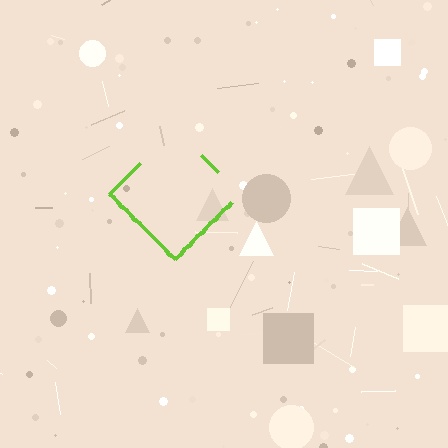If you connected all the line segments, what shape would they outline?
They would outline a diamond.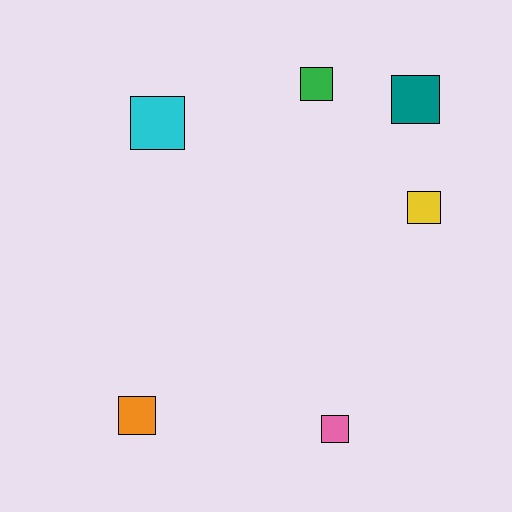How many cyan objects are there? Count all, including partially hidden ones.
There is 1 cyan object.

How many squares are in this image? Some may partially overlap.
There are 6 squares.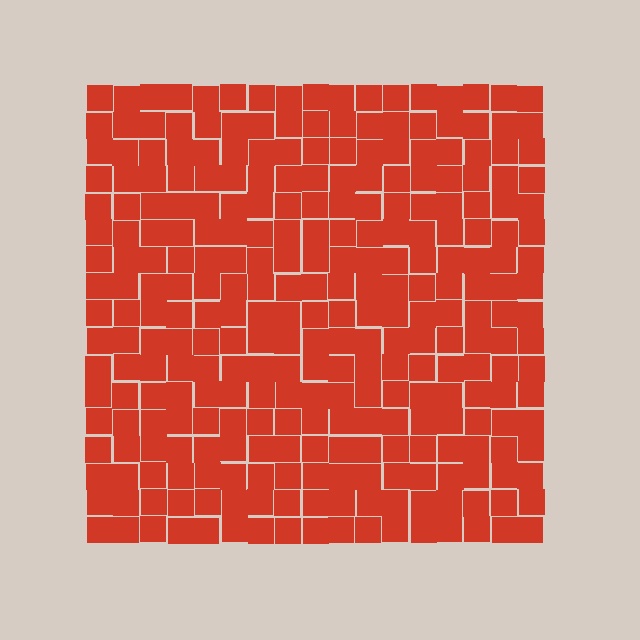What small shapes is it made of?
It is made of small squares.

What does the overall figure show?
The overall figure shows a square.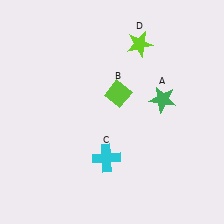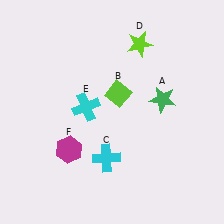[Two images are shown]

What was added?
A cyan cross (E), a magenta hexagon (F) were added in Image 2.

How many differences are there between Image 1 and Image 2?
There are 2 differences between the two images.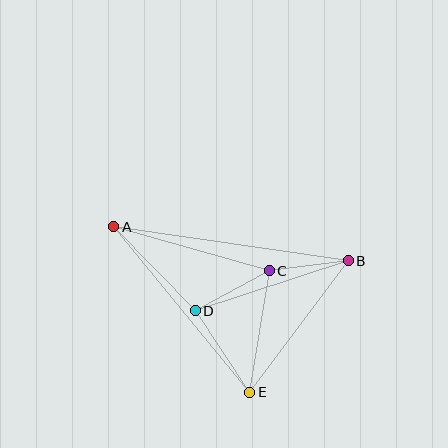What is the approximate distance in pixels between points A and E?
The distance between A and E is approximately 214 pixels.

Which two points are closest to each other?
Points B and C are closest to each other.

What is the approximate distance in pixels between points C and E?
The distance between C and E is approximately 123 pixels.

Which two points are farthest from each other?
Points A and B are farthest from each other.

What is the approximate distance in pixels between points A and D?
The distance between A and D is approximately 117 pixels.